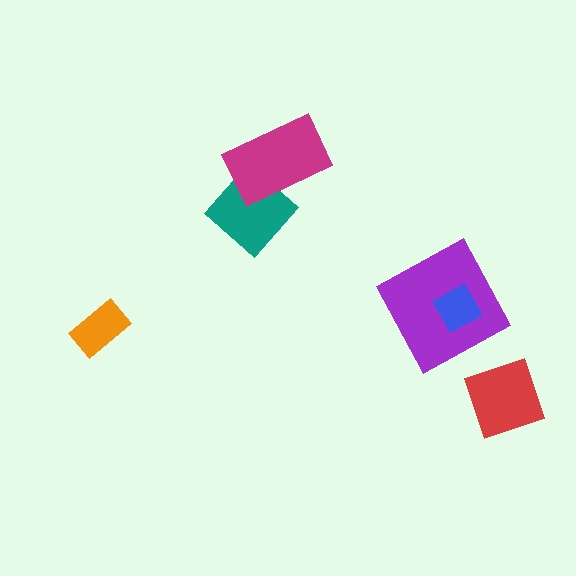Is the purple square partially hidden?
Yes, it is partially covered by another shape.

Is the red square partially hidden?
No, no other shape covers it.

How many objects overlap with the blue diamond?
1 object overlaps with the blue diamond.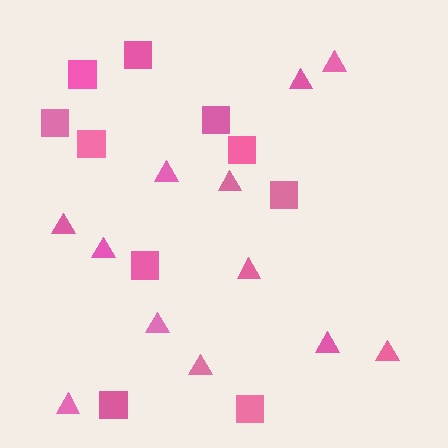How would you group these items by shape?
There are 2 groups: one group of squares (10) and one group of triangles (12).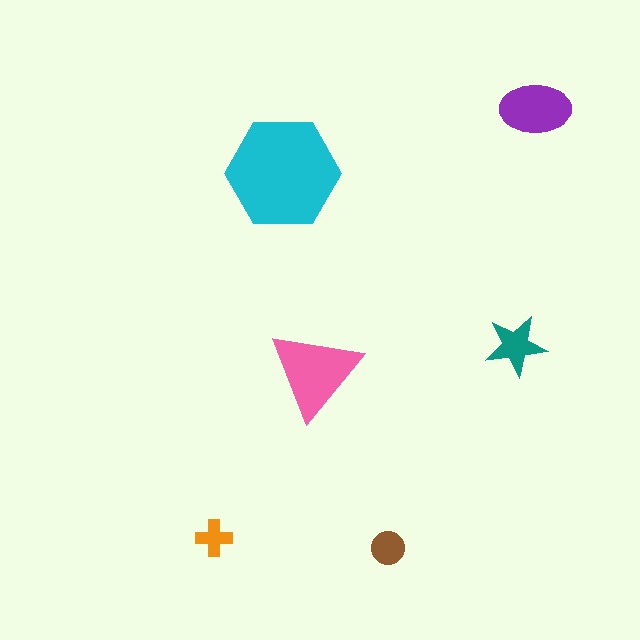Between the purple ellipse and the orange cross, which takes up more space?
The purple ellipse.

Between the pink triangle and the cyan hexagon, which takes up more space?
The cyan hexagon.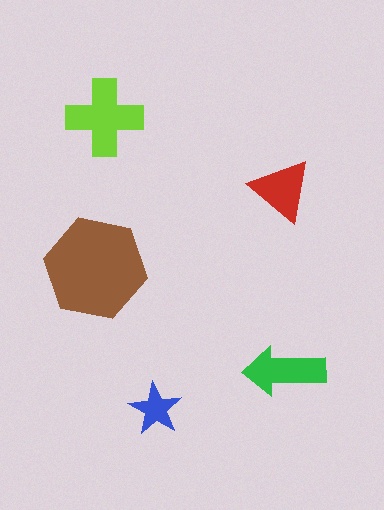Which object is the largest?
The brown hexagon.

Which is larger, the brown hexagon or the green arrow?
The brown hexagon.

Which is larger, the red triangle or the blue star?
The red triangle.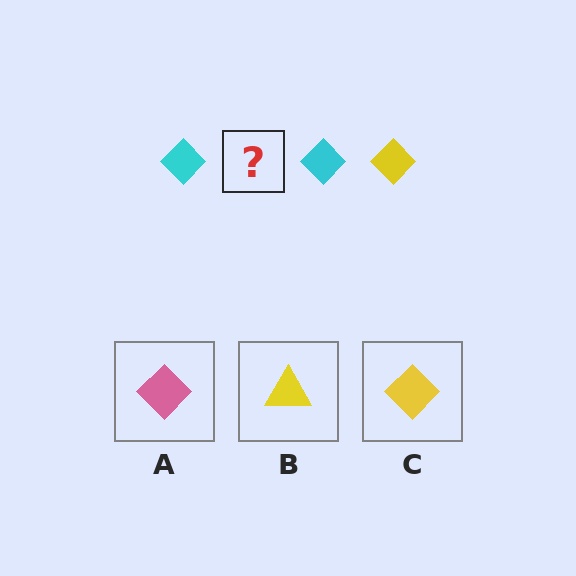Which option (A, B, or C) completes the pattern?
C.